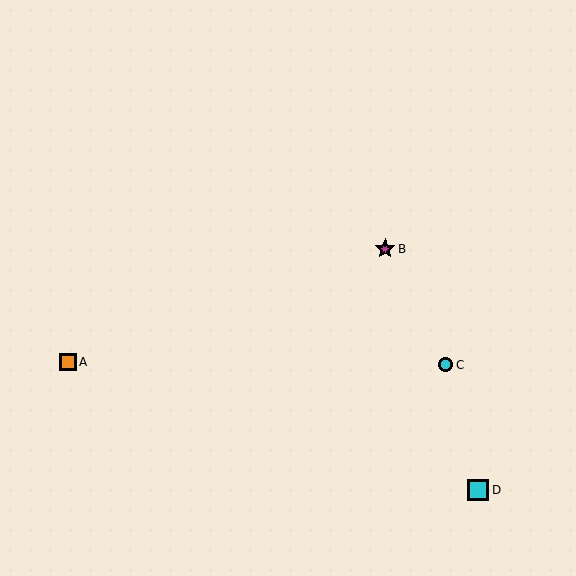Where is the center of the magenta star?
The center of the magenta star is at (385, 249).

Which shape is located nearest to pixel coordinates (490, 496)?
The cyan square (labeled D) at (478, 490) is nearest to that location.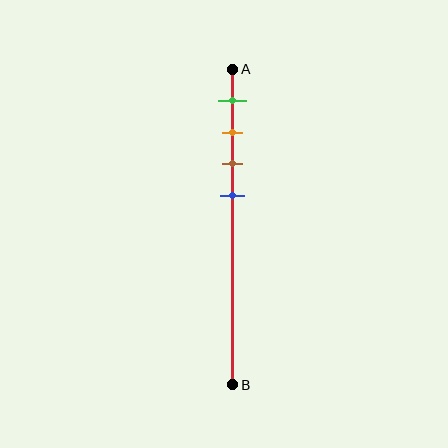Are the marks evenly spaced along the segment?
Yes, the marks are approximately evenly spaced.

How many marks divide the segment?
There are 4 marks dividing the segment.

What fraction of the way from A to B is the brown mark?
The brown mark is approximately 30% (0.3) of the way from A to B.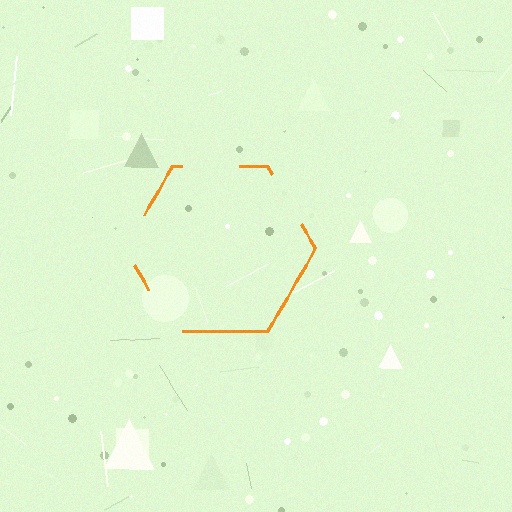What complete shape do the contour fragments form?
The contour fragments form a hexagon.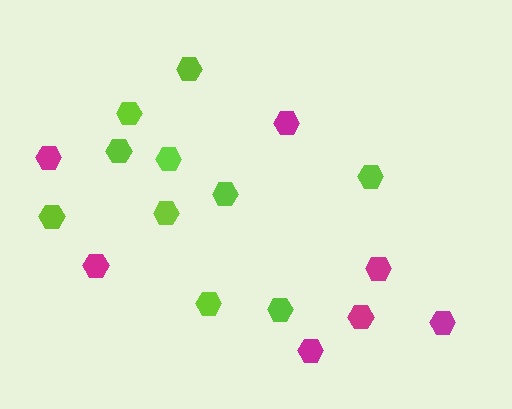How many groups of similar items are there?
There are 2 groups: one group of lime hexagons (10) and one group of magenta hexagons (7).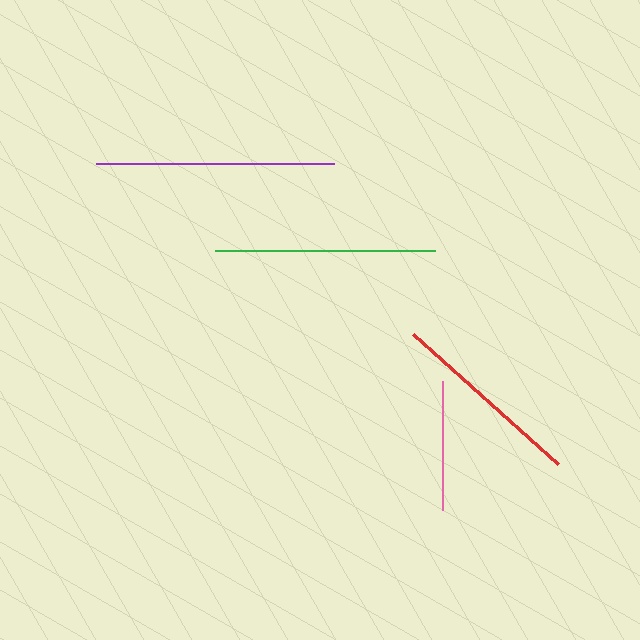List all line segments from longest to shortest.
From longest to shortest: purple, green, red, pink.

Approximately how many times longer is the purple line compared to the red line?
The purple line is approximately 1.2 times the length of the red line.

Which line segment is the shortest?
The pink line is the shortest at approximately 129 pixels.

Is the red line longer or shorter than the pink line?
The red line is longer than the pink line.